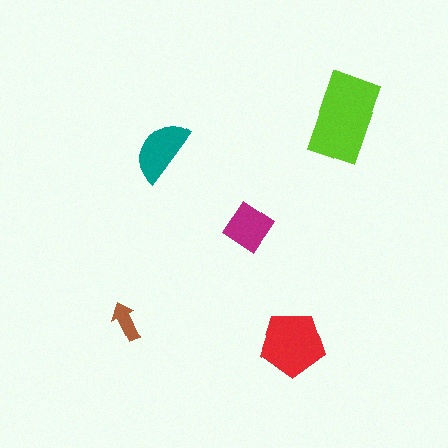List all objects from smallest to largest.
The brown arrow, the magenta diamond, the teal semicircle, the red pentagon, the lime rectangle.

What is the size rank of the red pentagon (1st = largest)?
2nd.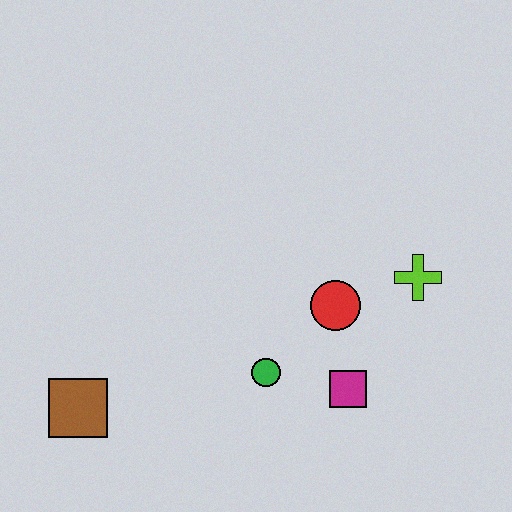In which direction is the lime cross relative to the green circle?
The lime cross is to the right of the green circle.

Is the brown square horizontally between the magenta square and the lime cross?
No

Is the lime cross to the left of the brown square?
No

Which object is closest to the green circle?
The magenta square is closest to the green circle.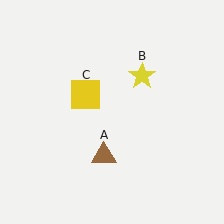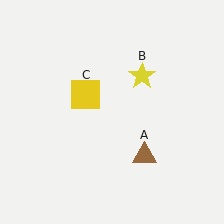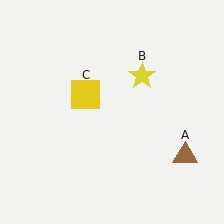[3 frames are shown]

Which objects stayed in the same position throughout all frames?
Yellow star (object B) and yellow square (object C) remained stationary.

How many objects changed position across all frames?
1 object changed position: brown triangle (object A).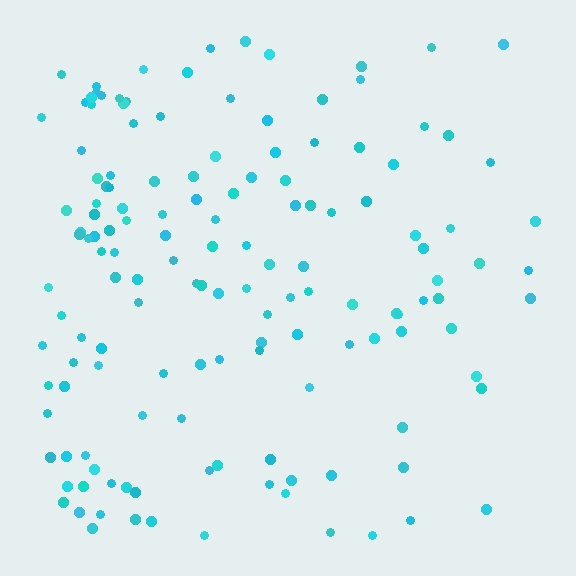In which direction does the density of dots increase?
From right to left, with the left side densest.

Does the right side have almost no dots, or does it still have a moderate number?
Still a moderate number, just noticeably fewer than the left.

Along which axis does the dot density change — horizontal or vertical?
Horizontal.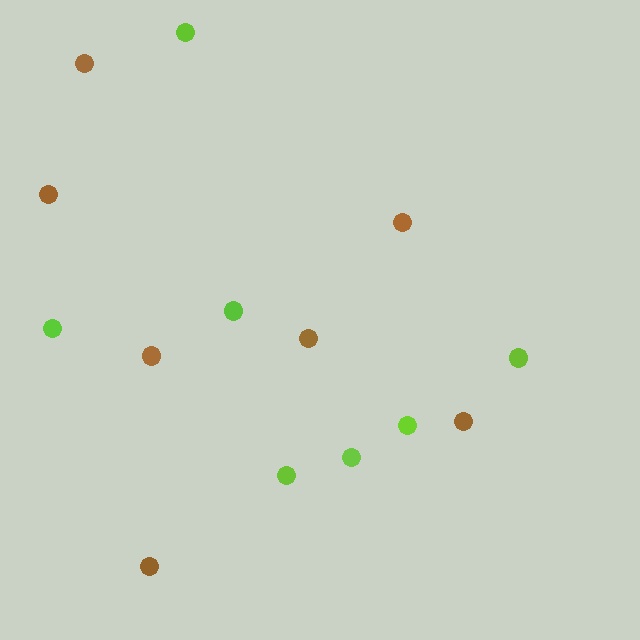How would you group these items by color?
There are 2 groups: one group of lime circles (7) and one group of brown circles (7).